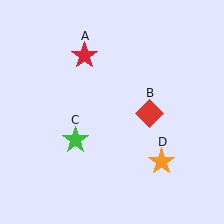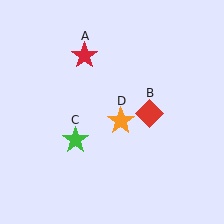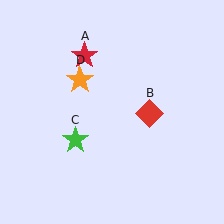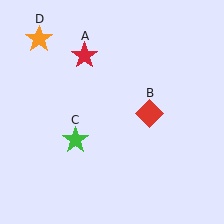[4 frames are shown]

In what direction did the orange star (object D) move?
The orange star (object D) moved up and to the left.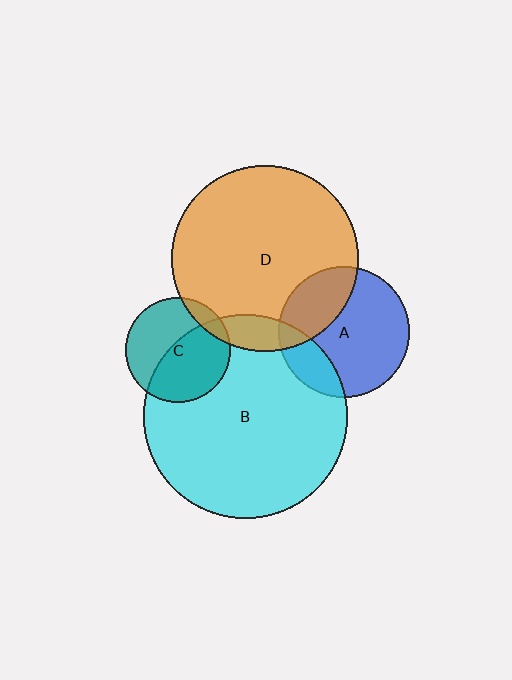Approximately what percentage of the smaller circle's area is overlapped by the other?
Approximately 20%.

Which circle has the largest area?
Circle B (cyan).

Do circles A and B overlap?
Yes.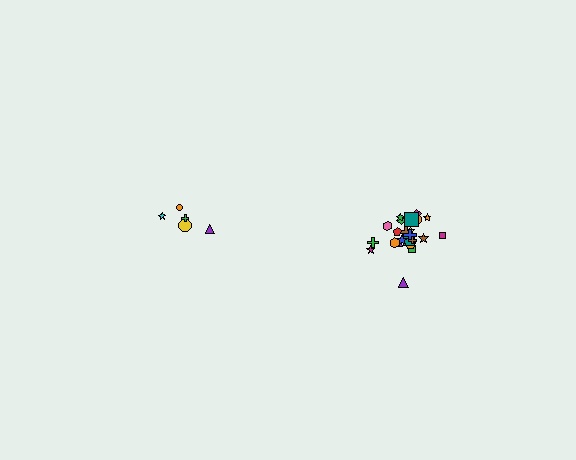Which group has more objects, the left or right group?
The right group.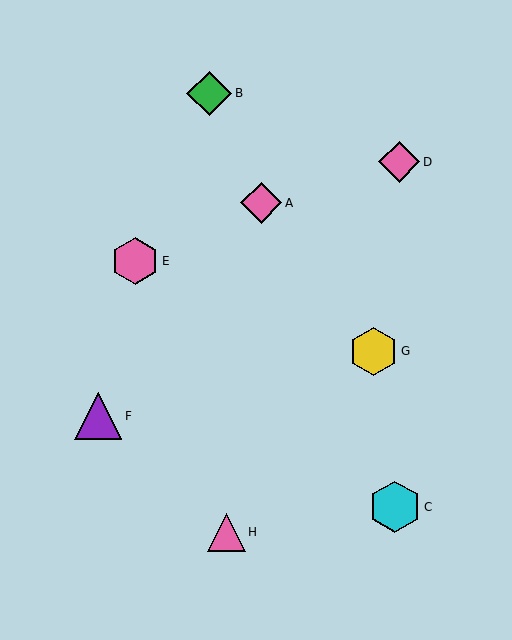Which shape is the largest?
The cyan hexagon (labeled C) is the largest.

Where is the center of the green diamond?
The center of the green diamond is at (209, 93).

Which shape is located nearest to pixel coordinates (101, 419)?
The purple triangle (labeled F) at (98, 416) is nearest to that location.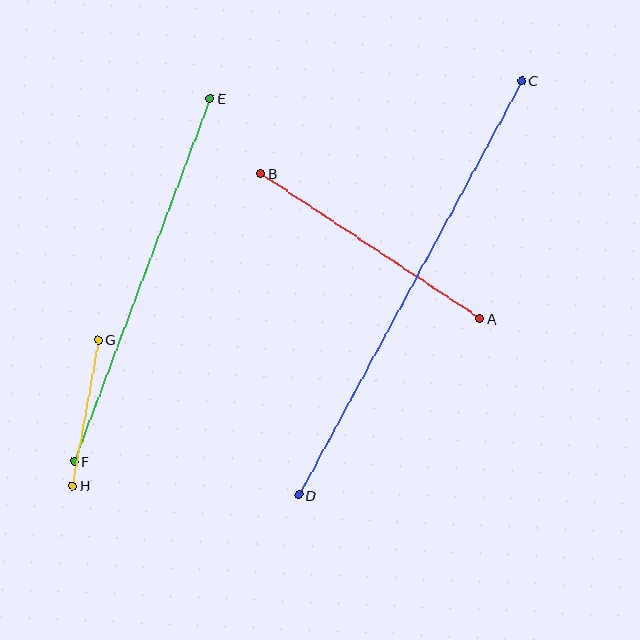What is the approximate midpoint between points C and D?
The midpoint is at approximately (410, 288) pixels.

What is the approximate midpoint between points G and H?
The midpoint is at approximately (85, 413) pixels.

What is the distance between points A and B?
The distance is approximately 262 pixels.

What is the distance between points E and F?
The distance is approximately 387 pixels.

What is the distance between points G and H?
The distance is approximately 148 pixels.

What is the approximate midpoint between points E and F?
The midpoint is at approximately (142, 280) pixels.